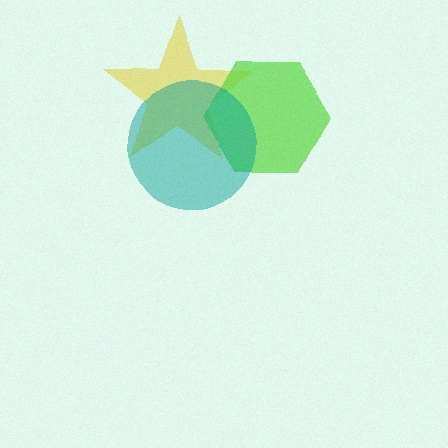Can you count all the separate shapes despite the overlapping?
Yes, there are 3 separate shapes.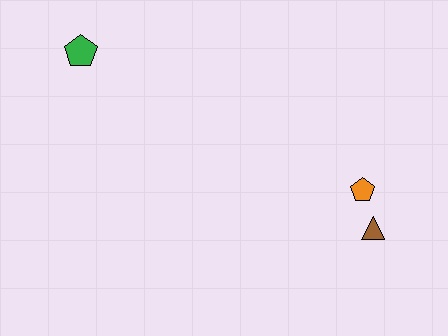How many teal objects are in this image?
There are no teal objects.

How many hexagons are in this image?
There are no hexagons.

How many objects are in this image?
There are 3 objects.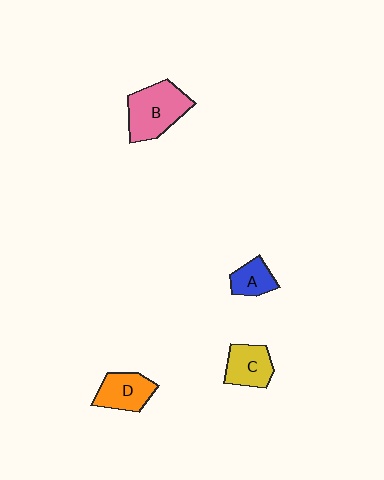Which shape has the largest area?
Shape B (pink).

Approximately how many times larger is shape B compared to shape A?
Approximately 2.1 times.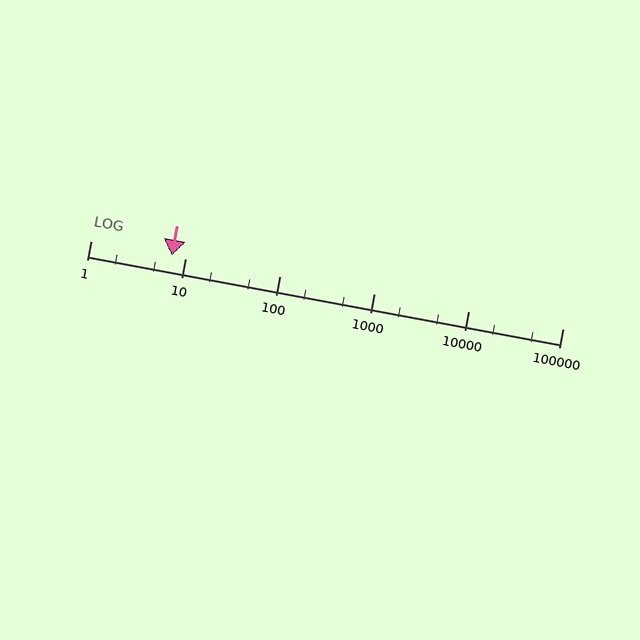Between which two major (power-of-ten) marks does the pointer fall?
The pointer is between 1 and 10.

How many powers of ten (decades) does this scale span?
The scale spans 5 decades, from 1 to 100000.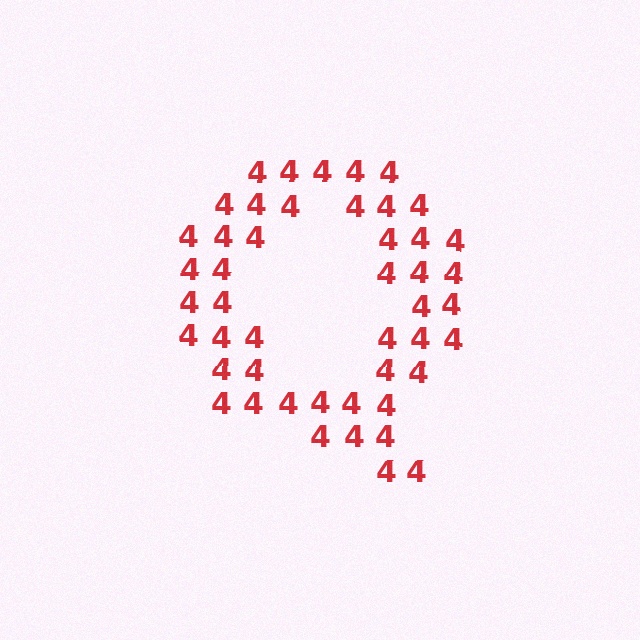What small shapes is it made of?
It is made of small digit 4's.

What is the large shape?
The large shape is the letter Q.